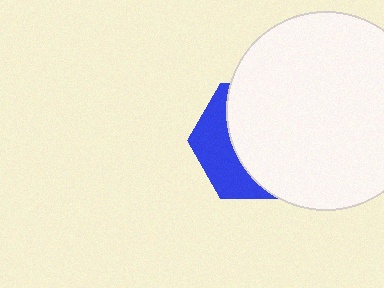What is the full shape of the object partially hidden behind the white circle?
The partially hidden object is a blue hexagon.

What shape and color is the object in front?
The object in front is a white circle.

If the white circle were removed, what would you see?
You would see the complete blue hexagon.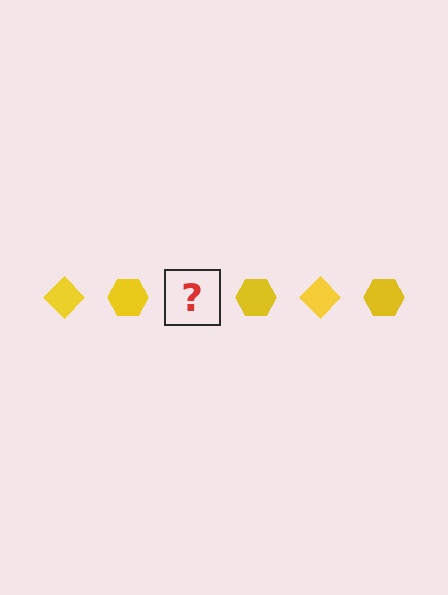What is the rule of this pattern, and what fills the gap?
The rule is that the pattern cycles through diamond, hexagon shapes in yellow. The gap should be filled with a yellow diamond.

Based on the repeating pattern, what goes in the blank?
The blank should be a yellow diamond.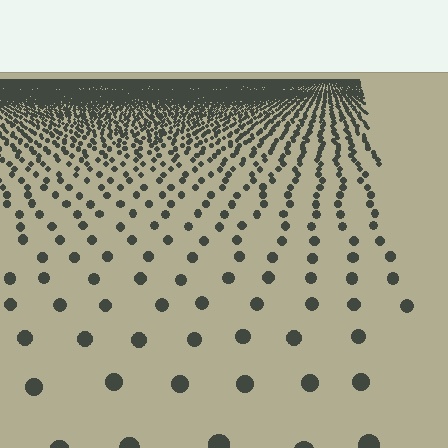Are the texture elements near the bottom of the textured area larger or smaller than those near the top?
Larger. Near the bottom, elements are closer to the viewer and appear at a bigger on-screen size.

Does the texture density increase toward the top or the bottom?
Density increases toward the top.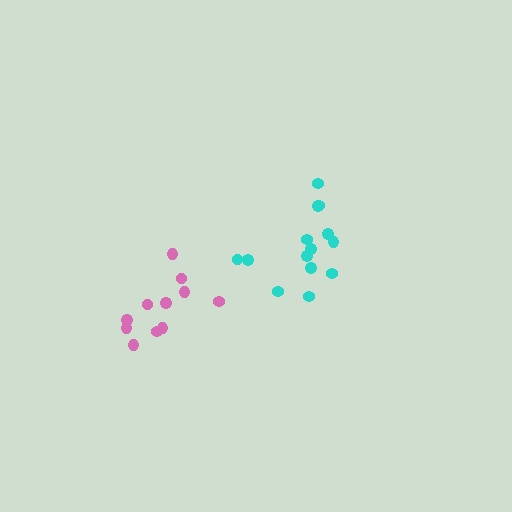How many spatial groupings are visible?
There are 2 spatial groupings.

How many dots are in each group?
Group 1: 14 dots, Group 2: 11 dots (25 total).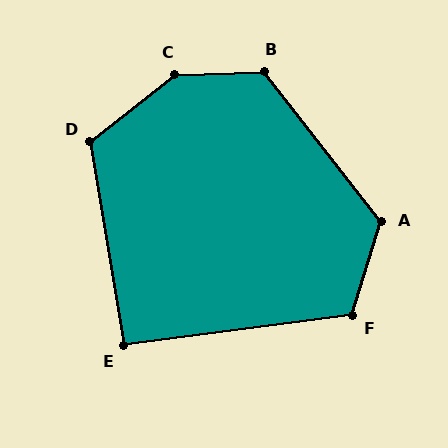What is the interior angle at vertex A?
Approximately 125 degrees (obtuse).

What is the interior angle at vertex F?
Approximately 115 degrees (obtuse).